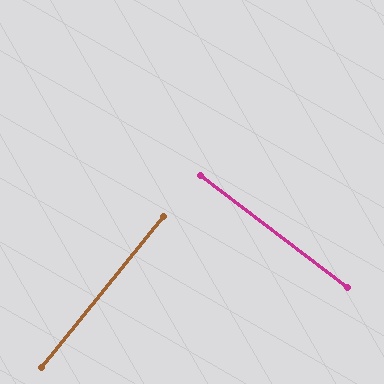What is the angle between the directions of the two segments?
Approximately 88 degrees.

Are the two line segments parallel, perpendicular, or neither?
Perpendicular — they meet at approximately 88°.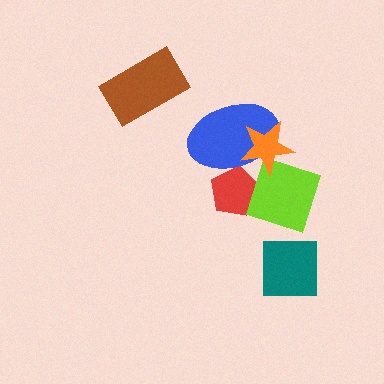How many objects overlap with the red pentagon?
2 objects overlap with the red pentagon.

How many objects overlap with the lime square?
2 objects overlap with the lime square.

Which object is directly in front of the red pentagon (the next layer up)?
The blue ellipse is directly in front of the red pentagon.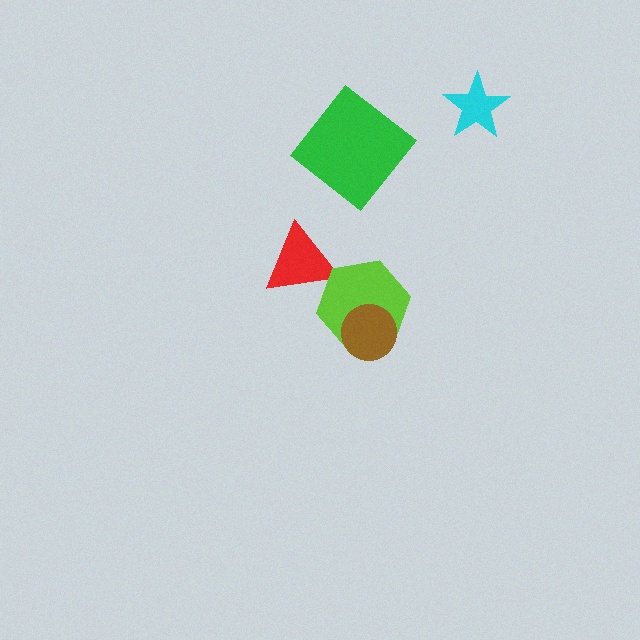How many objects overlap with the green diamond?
0 objects overlap with the green diamond.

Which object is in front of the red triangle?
The lime hexagon is in front of the red triangle.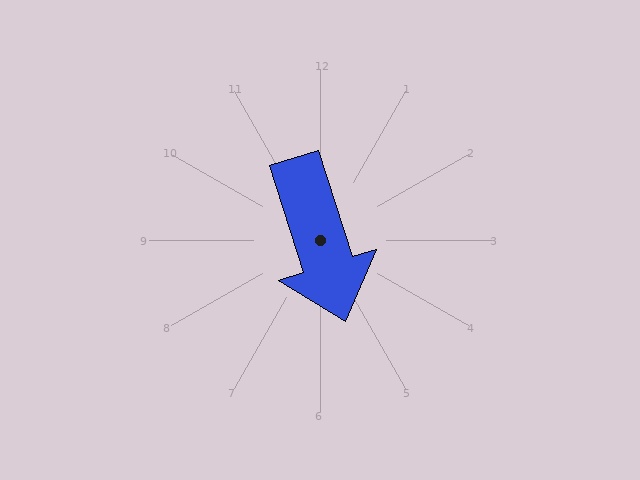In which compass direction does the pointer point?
South.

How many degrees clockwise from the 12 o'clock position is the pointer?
Approximately 162 degrees.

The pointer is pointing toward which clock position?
Roughly 5 o'clock.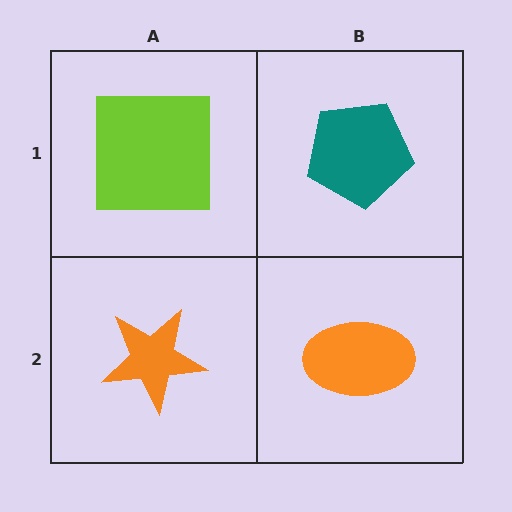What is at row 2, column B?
An orange ellipse.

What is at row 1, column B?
A teal pentagon.